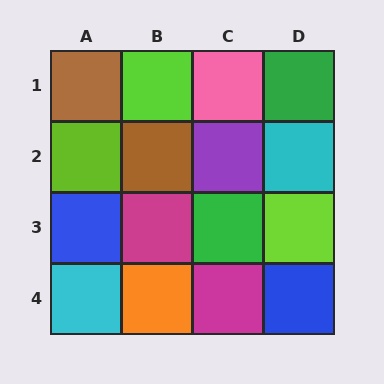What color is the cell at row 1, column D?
Green.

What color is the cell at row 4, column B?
Orange.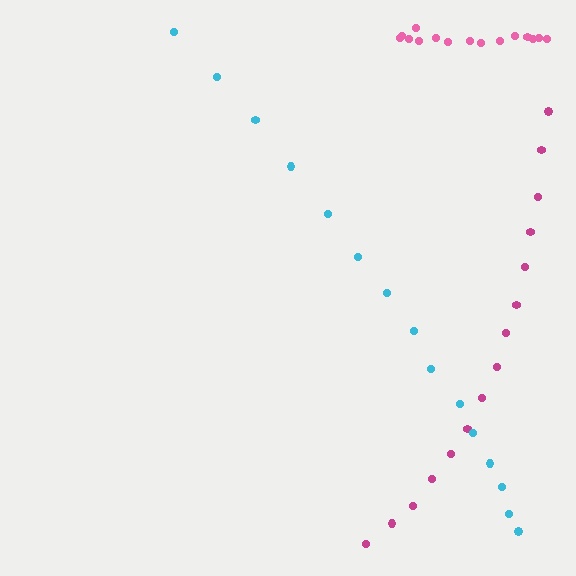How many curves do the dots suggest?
There are 3 distinct paths.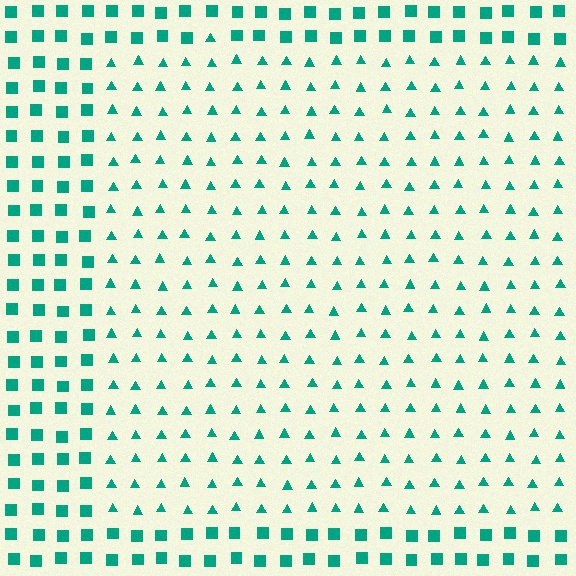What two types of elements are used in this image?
The image uses triangles inside the rectangle region and squares outside it.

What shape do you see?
I see a rectangle.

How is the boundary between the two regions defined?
The boundary is defined by a change in element shape: triangles inside vs. squares outside. All elements share the same color and spacing.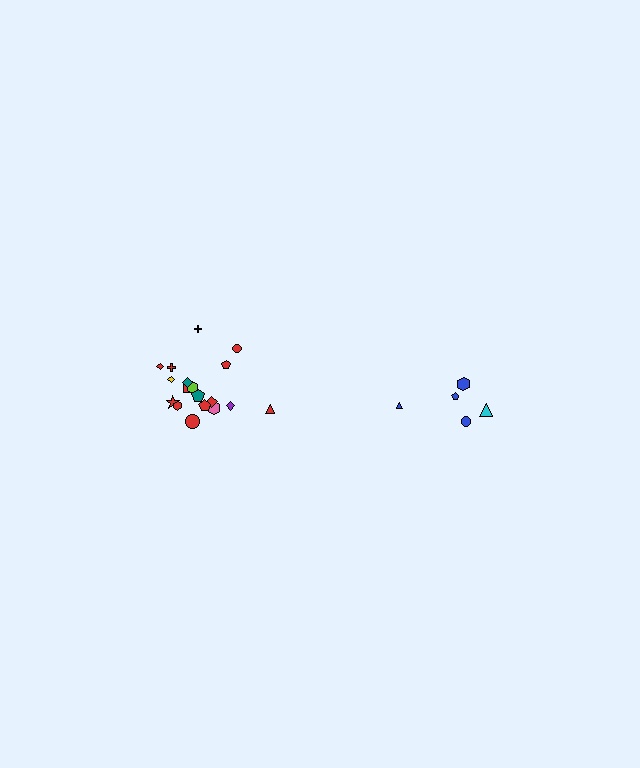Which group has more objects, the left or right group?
The left group.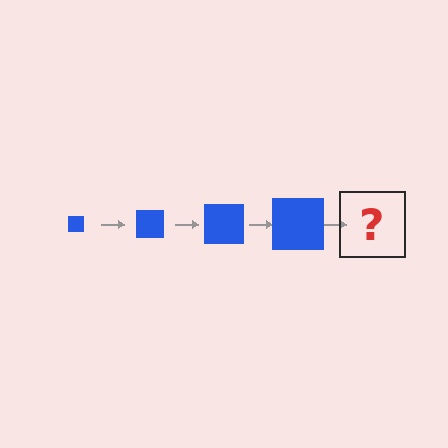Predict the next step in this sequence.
The next step is a blue square, larger than the previous one.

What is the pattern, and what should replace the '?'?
The pattern is that the square gets progressively larger each step. The '?' should be a blue square, larger than the previous one.